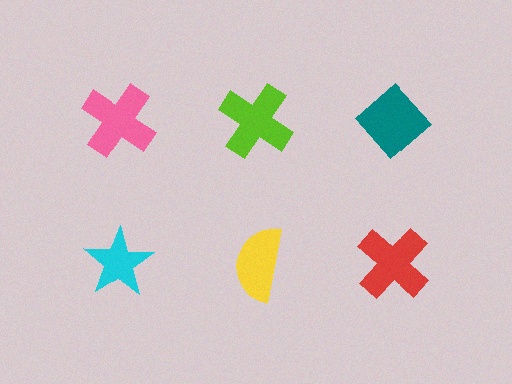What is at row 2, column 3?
A red cross.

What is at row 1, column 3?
A teal diamond.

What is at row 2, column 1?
A cyan star.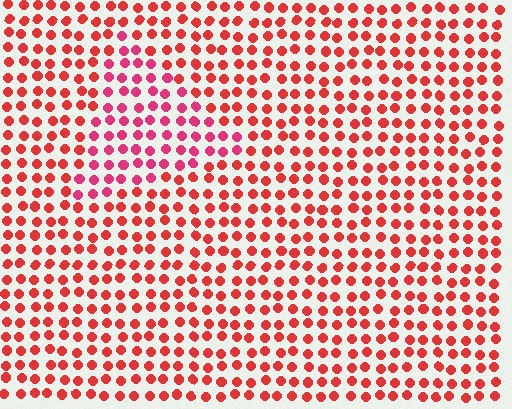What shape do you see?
I see a triangle.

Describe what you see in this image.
The image is filled with small red elements in a uniform arrangement. A triangle-shaped region is visible where the elements are tinted to a slightly different hue, forming a subtle color boundary.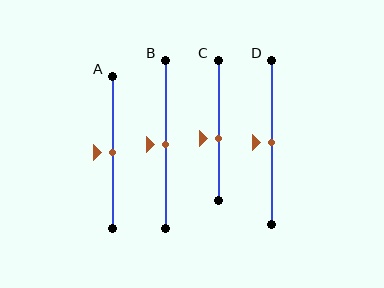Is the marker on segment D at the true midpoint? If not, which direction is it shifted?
Yes, the marker on segment D is at the true midpoint.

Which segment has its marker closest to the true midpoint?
Segment A has its marker closest to the true midpoint.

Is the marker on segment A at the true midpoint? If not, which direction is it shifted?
Yes, the marker on segment A is at the true midpoint.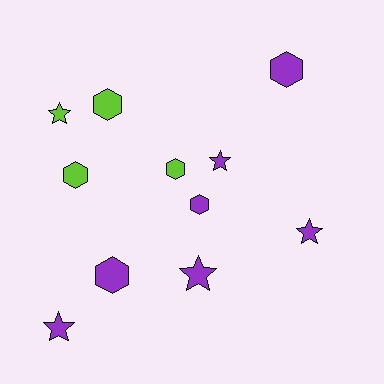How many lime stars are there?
There is 1 lime star.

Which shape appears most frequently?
Hexagon, with 6 objects.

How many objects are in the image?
There are 11 objects.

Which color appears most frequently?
Purple, with 7 objects.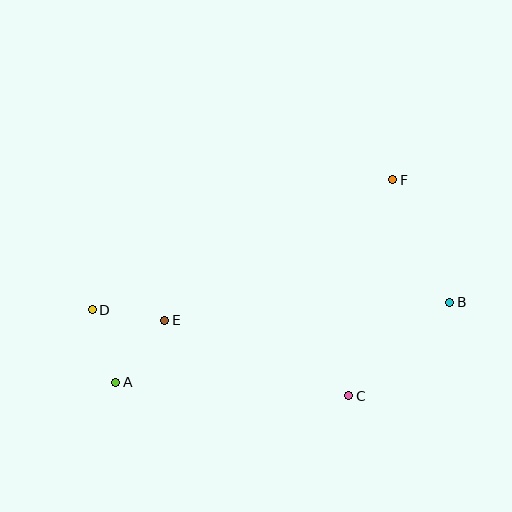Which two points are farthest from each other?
Points B and D are farthest from each other.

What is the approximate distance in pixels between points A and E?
The distance between A and E is approximately 79 pixels.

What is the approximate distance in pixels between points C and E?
The distance between C and E is approximately 199 pixels.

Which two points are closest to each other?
Points D and E are closest to each other.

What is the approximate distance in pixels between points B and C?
The distance between B and C is approximately 137 pixels.